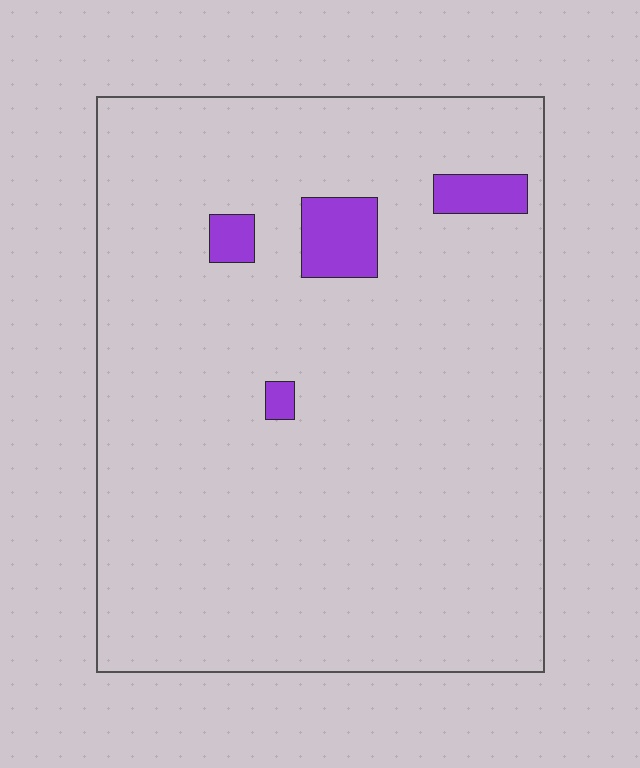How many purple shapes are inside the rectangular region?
4.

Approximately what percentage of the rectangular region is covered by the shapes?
Approximately 5%.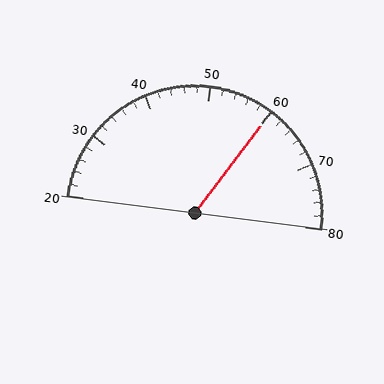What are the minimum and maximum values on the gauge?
The gauge ranges from 20 to 80.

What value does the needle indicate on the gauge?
The needle indicates approximately 60.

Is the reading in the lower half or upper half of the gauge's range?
The reading is in the upper half of the range (20 to 80).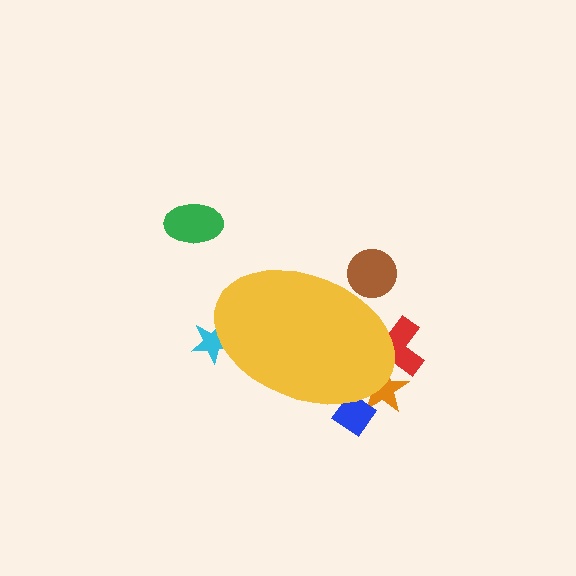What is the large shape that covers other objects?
A yellow ellipse.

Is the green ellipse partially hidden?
No, the green ellipse is fully visible.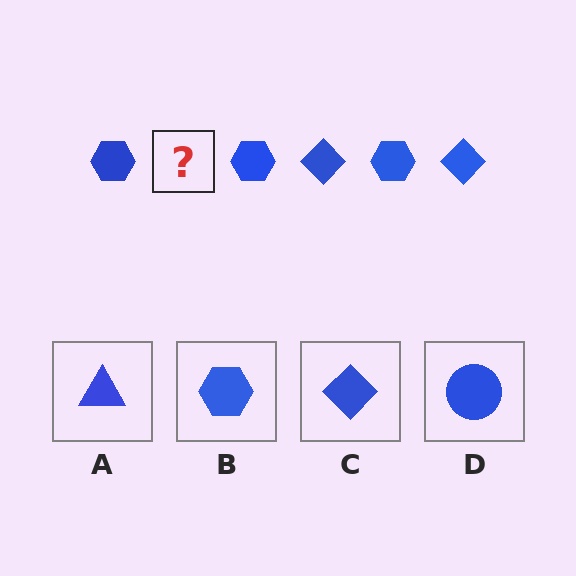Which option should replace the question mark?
Option C.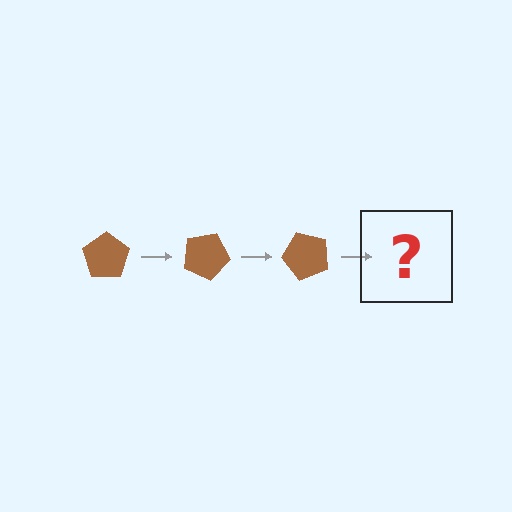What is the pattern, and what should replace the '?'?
The pattern is that the pentagon rotates 25 degrees each step. The '?' should be a brown pentagon rotated 75 degrees.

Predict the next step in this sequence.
The next step is a brown pentagon rotated 75 degrees.